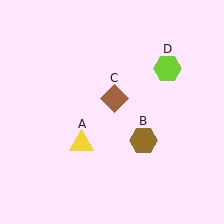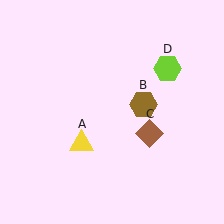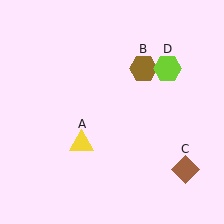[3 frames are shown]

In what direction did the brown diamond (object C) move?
The brown diamond (object C) moved down and to the right.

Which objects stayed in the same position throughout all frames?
Yellow triangle (object A) and lime hexagon (object D) remained stationary.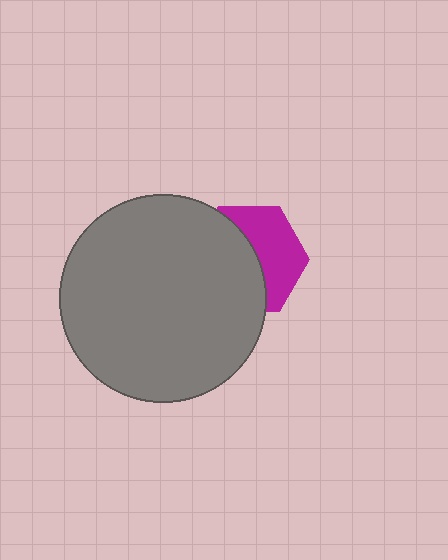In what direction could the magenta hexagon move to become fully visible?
The magenta hexagon could move right. That would shift it out from behind the gray circle entirely.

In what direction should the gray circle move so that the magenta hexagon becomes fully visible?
The gray circle should move left. That is the shortest direction to clear the overlap and leave the magenta hexagon fully visible.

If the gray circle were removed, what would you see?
You would see the complete magenta hexagon.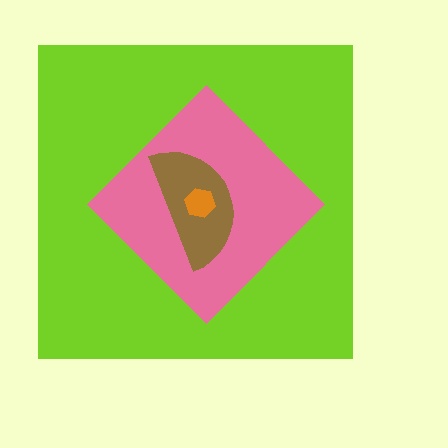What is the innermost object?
The orange hexagon.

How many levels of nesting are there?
4.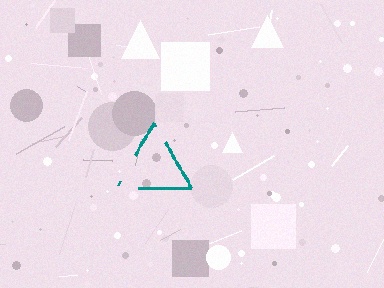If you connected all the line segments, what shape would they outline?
They would outline a triangle.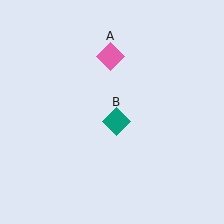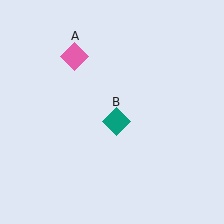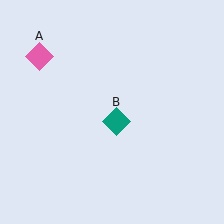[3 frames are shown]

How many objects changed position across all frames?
1 object changed position: pink diamond (object A).